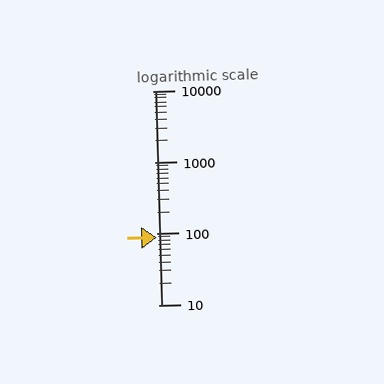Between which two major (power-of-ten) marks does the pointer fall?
The pointer is between 10 and 100.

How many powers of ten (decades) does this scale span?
The scale spans 3 decades, from 10 to 10000.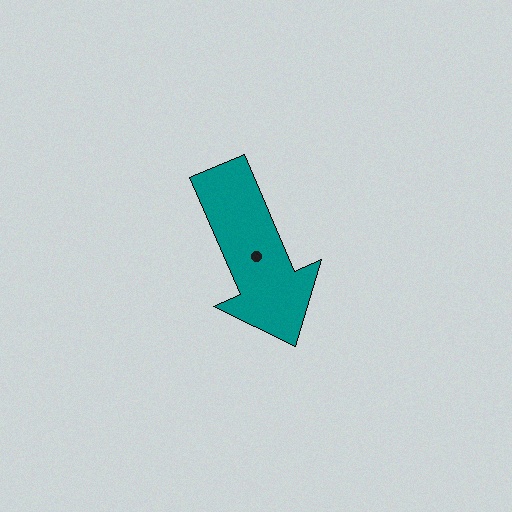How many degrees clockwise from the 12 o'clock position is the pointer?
Approximately 157 degrees.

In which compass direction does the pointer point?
Southeast.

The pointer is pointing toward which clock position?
Roughly 5 o'clock.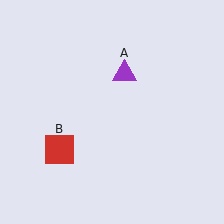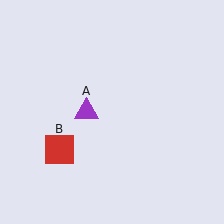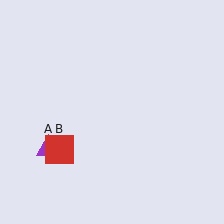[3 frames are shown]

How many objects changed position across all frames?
1 object changed position: purple triangle (object A).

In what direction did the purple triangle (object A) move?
The purple triangle (object A) moved down and to the left.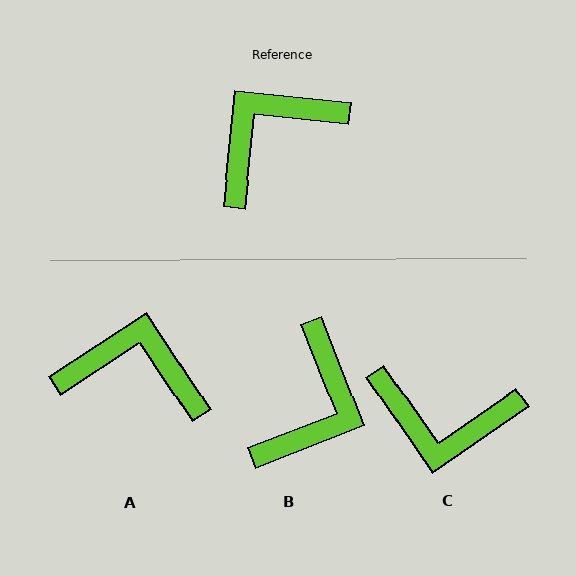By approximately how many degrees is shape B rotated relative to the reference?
Approximately 153 degrees clockwise.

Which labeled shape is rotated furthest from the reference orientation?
B, about 153 degrees away.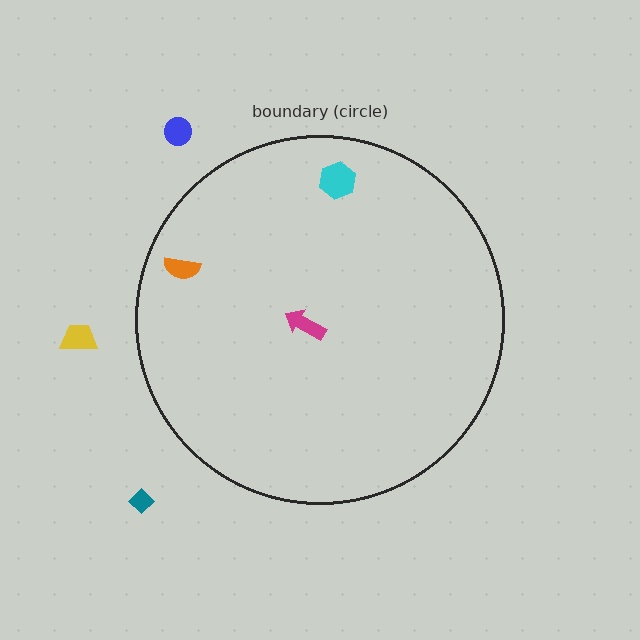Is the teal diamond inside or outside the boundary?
Outside.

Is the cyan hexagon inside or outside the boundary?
Inside.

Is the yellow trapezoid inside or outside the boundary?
Outside.